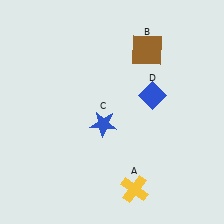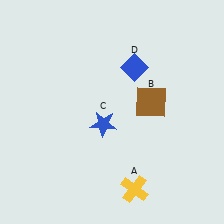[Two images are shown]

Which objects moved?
The objects that moved are: the brown square (B), the blue diamond (D).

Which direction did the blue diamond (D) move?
The blue diamond (D) moved up.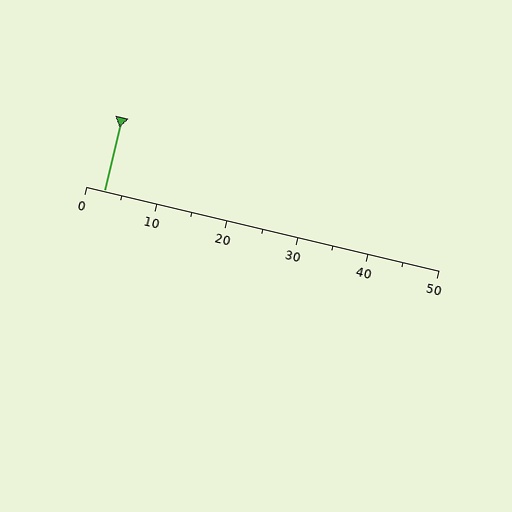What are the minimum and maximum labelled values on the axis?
The axis runs from 0 to 50.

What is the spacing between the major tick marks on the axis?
The major ticks are spaced 10 apart.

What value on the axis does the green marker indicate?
The marker indicates approximately 2.5.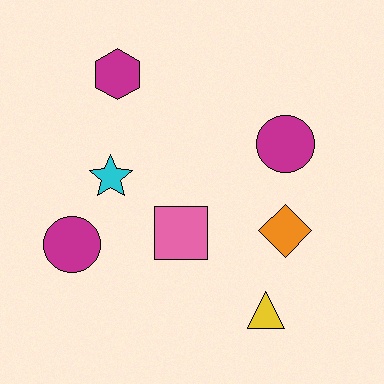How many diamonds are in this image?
There is 1 diamond.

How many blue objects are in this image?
There are no blue objects.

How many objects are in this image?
There are 7 objects.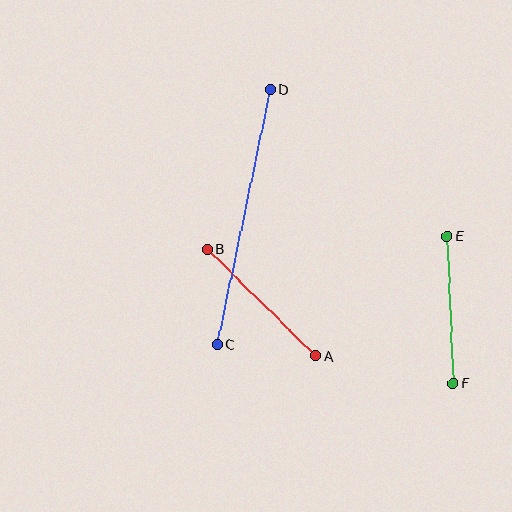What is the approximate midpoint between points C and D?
The midpoint is at approximately (244, 217) pixels.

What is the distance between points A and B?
The distance is approximately 152 pixels.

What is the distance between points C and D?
The distance is approximately 261 pixels.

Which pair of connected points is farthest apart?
Points C and D are farthest apart.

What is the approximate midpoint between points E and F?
The midpoint is at approximately (450, 310) pixels.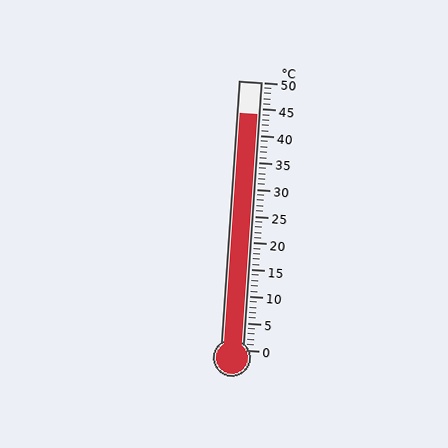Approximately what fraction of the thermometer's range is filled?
The thermometer is filled to approximately 90% of its range.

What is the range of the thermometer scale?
The thermometer scale ranges from 0°C to 50°C.